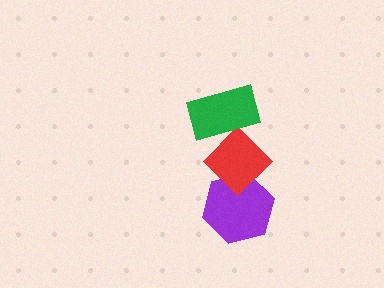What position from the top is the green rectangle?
The green rectangle is 1st from the top.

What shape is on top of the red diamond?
The green rectangle is on top of the red diamond.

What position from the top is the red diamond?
The red diamond is 2nd from the top.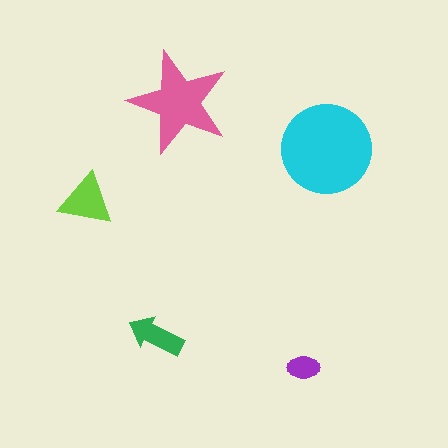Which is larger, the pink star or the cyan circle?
The cyan circle.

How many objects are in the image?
There are 5 objects in the image.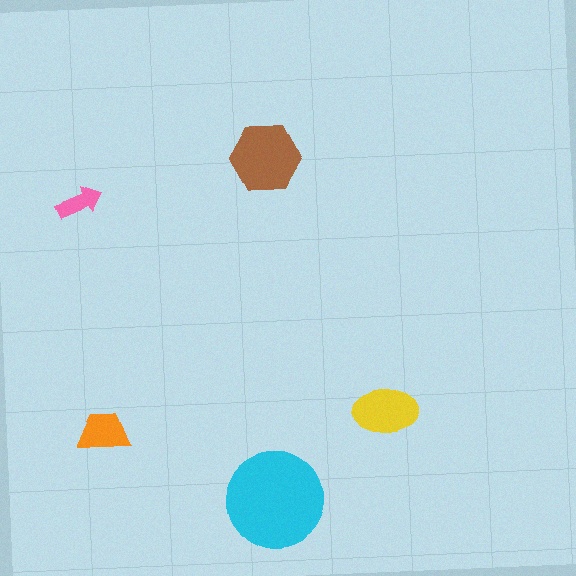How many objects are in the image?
There are 5 objects in the image.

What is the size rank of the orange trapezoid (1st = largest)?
4th.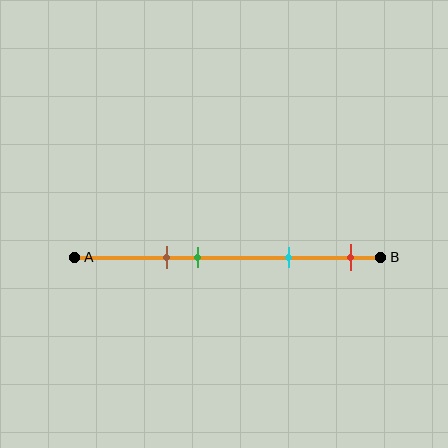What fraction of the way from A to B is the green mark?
The green mark is approximately 40% (0.4) of the way from A to B.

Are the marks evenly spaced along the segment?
No, the marks are not evenly spaced.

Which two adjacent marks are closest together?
The brown and green marks are the closest adjacent pair.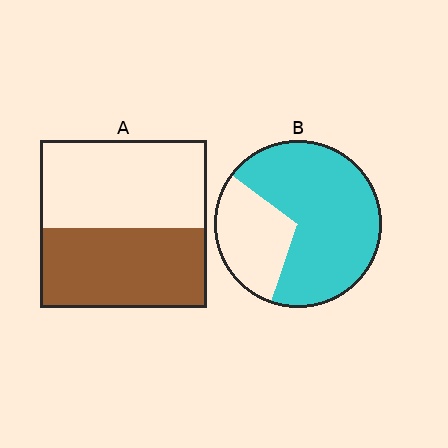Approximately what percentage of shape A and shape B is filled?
A is approximately 50% and B is approximately 70%.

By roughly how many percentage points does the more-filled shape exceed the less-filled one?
By roughly 25 percentage points (B over A).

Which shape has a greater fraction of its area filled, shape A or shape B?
Shape B.